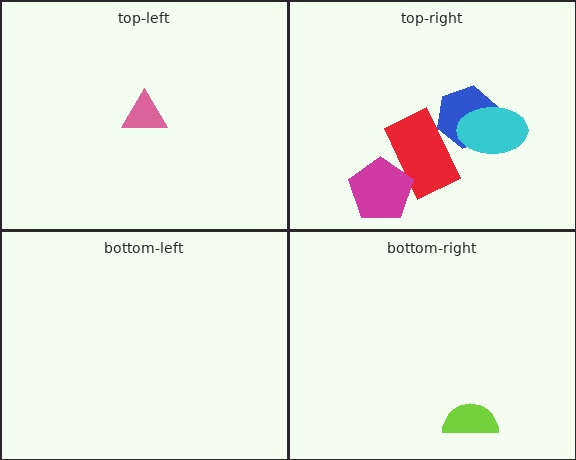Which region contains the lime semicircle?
The bottom-right region.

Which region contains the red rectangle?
The top-right region.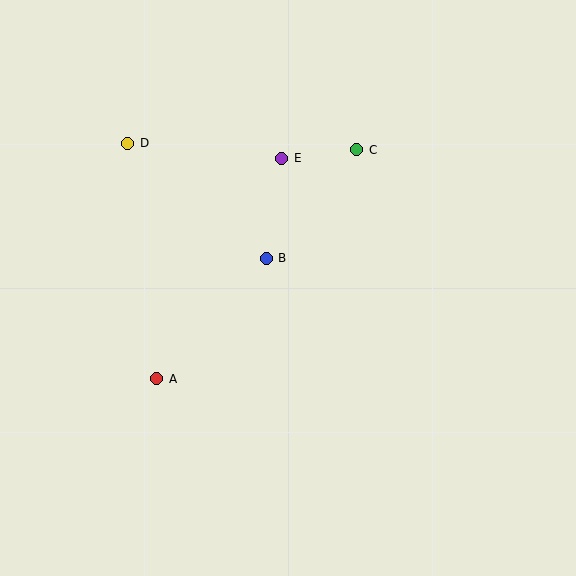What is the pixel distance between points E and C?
The distance between E and C is 75 pixels.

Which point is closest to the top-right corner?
Point C is closest to the top-right corner.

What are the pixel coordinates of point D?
Point D is at (128, 143).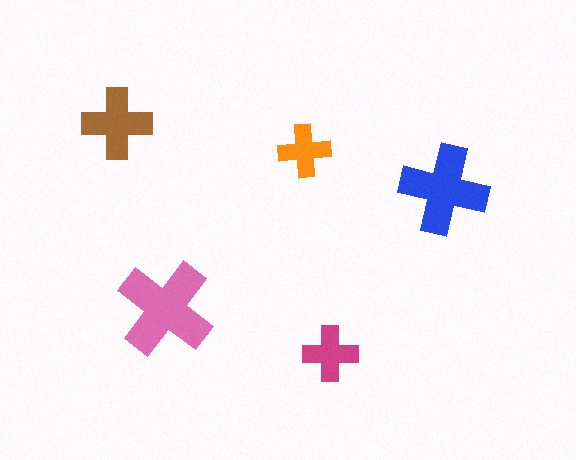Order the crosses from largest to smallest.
the pink one, the blue one, the brown one, the magenta one, the orange one.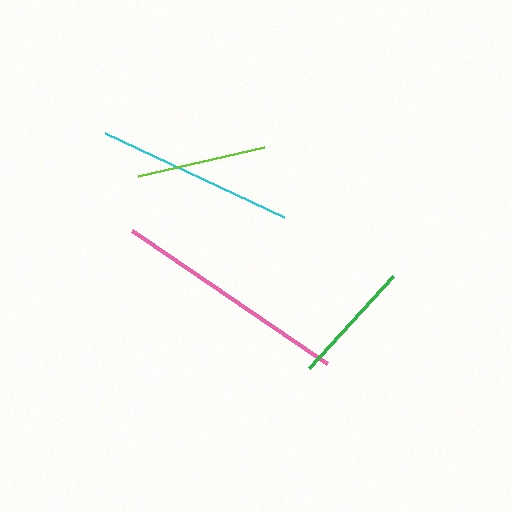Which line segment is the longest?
The pink line is the longest at approximately 236 pixels.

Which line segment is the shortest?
The green line is the shortest at approximately 125 pixels.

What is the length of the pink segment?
The pink segment is approximately 236 pixels long.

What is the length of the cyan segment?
The cyan segment is approximately 198 pixels long.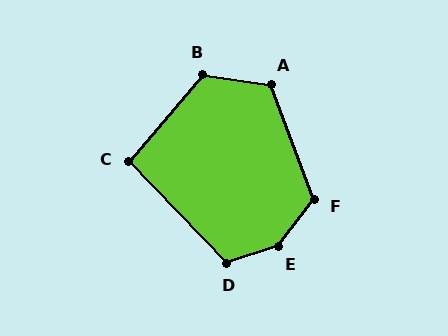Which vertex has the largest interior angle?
E, at approximately 145 degrees.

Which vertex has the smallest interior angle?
C, at approximately 96 degrees.